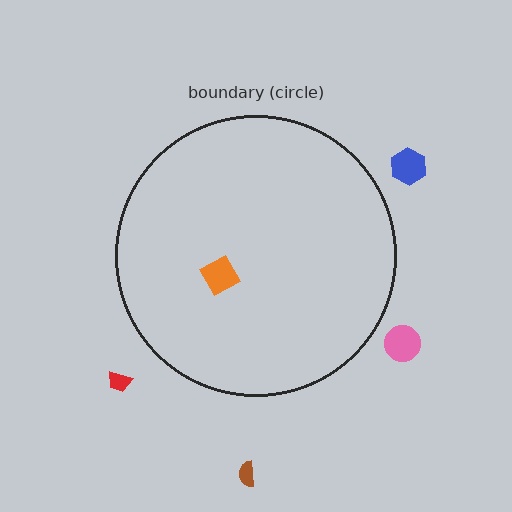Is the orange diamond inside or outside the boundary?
Inside.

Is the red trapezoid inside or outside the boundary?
Outside.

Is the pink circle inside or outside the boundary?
Outside.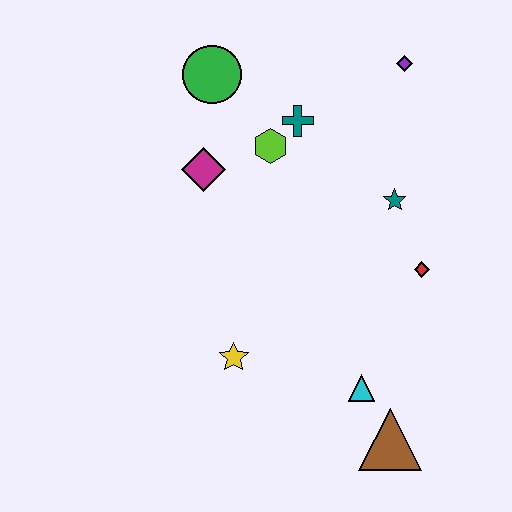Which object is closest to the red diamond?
The teal star is closest to the red diamond.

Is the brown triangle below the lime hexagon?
Yes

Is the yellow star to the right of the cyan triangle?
No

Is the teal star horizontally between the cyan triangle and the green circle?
No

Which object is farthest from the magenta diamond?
The brown triangle is farthest from the magenta diamond.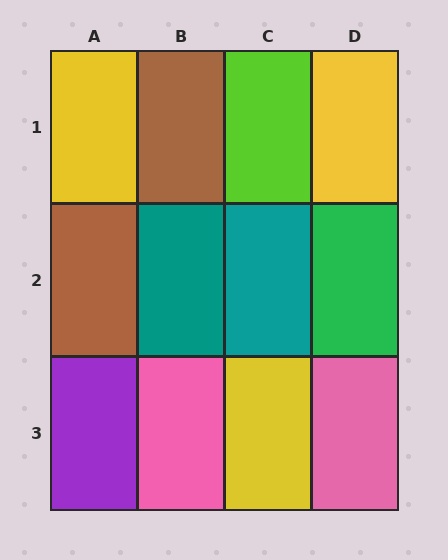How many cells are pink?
2 cells are pink.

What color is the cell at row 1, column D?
Yellow.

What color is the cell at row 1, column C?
Lime.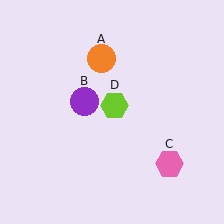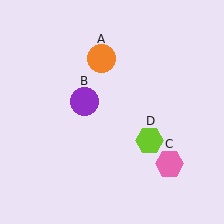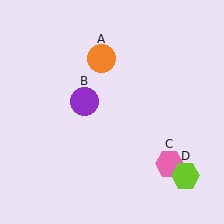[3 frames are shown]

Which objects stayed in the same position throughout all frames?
Orange circle (object A) and purple circle (object B) and pink hexagon (object C) remained stationary.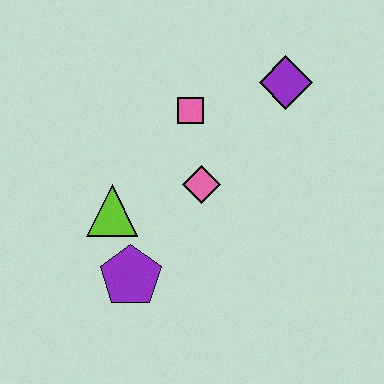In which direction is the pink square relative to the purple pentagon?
The pink square is above the purple pentagon.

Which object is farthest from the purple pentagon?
The purple diamond is farthest from the purple pentagon.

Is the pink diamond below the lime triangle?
No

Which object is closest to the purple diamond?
The pink square is closest to the purple diamond.